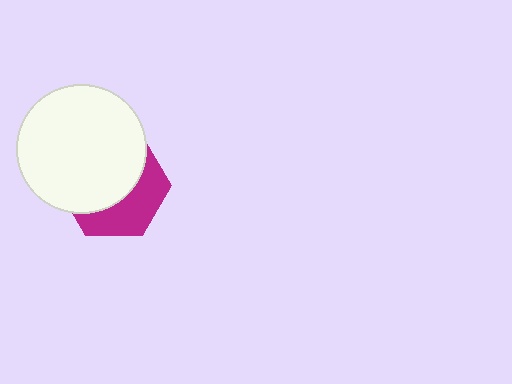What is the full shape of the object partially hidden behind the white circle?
The partially hidden object is a magenta hexagon.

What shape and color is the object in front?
The object in front is a white circle.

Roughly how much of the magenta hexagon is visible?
A small part of it is visible (roughly 40%).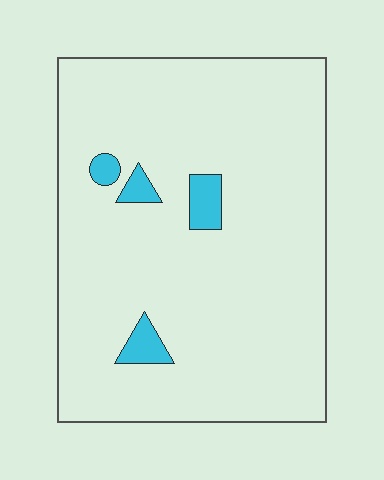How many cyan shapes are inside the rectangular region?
4.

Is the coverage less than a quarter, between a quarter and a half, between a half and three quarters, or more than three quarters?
Less than a quarter.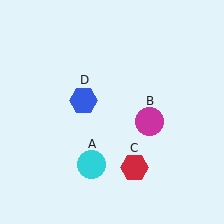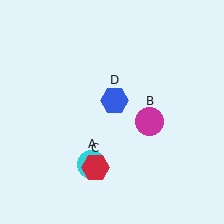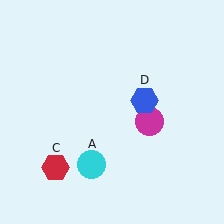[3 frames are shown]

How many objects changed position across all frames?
2 objects changed position: red hexagon (object C), blue hexagon (object D).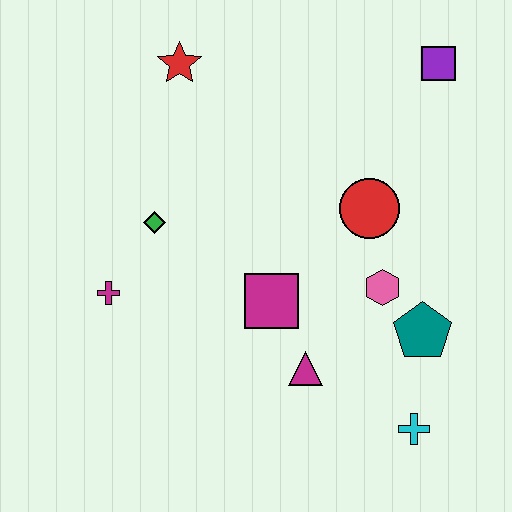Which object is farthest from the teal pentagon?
The red star is farthest from the teal pentagon.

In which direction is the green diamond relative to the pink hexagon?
The green diamond is to the left of the pink hexagon.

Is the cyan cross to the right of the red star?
Yes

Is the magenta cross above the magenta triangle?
Yes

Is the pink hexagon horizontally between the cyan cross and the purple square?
No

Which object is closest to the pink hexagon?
The teal pentagon is closest to the pink hexagon.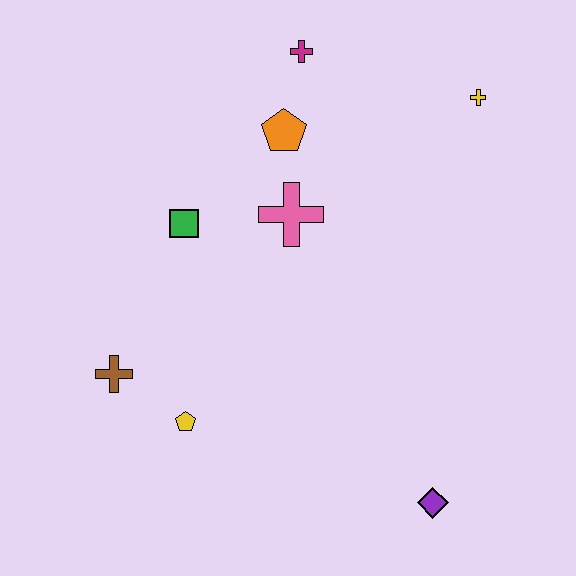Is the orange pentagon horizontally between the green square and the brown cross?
No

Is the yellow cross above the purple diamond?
Yes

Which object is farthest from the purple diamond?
The magenta cross is farthest from the purple diamond.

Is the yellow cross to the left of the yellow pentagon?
No